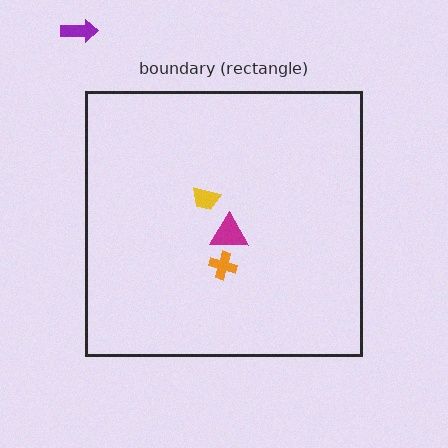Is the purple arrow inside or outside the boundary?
Outside.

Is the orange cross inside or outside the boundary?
Inside.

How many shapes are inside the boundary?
3 inside, 1 outside.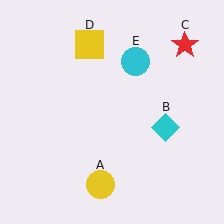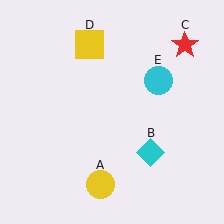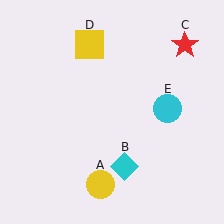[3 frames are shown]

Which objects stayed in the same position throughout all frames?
Yellow circle (object A) and red star (object C) and yellow square (object D) remained stationary.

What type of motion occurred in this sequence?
The cyan diamond (object B), cyan circle (object E) rotated clockwise around the center of the scene.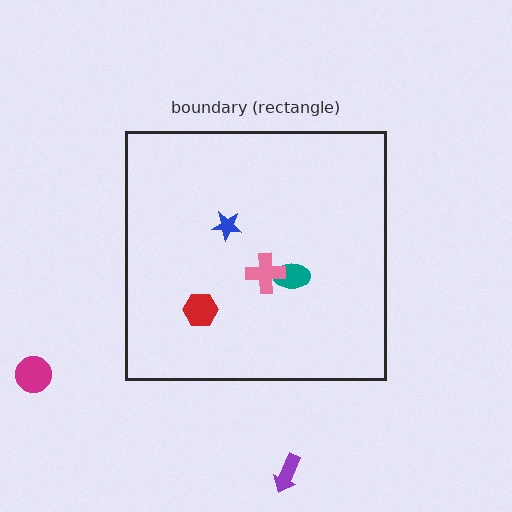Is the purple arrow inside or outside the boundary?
Outside.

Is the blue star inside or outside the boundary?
Inside.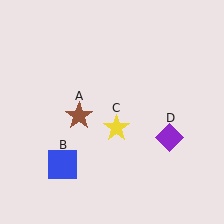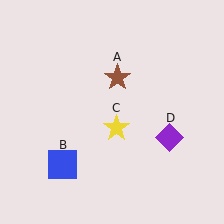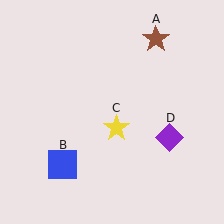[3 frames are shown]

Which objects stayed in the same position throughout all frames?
Blue square (object B) and yellow star (object C) and purple diamond (object D) remained stationary.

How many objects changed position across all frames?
1 object changed position: brown star (object A).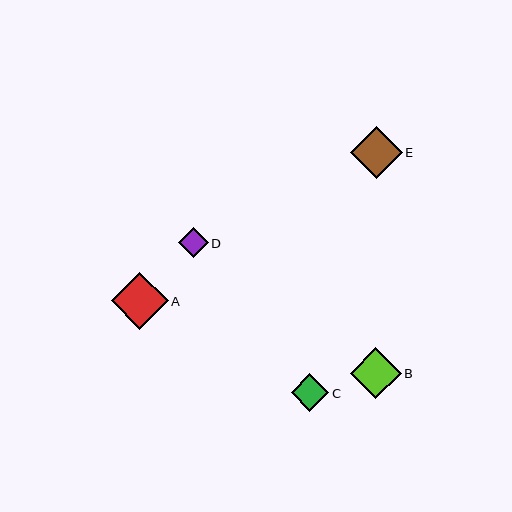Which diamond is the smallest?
Diamond D is the smallest with a size of approximately 30 pixels.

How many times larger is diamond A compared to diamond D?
Diamond A is approximately 1.9 times the size of diamond D.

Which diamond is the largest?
Diamond A is the largest with a size of approximately 57 pixels.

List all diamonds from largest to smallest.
From largest to smallest: A, E, B, C, D.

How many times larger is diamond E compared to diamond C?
Diamond E is approximately 1.4 times the size of diamond C.